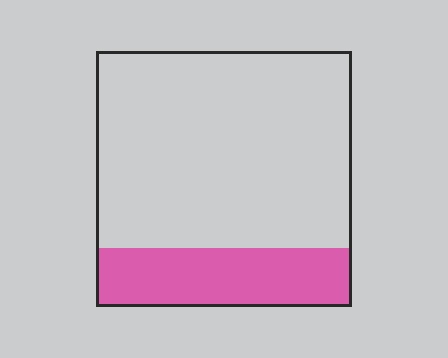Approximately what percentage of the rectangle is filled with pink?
Approximately 25%.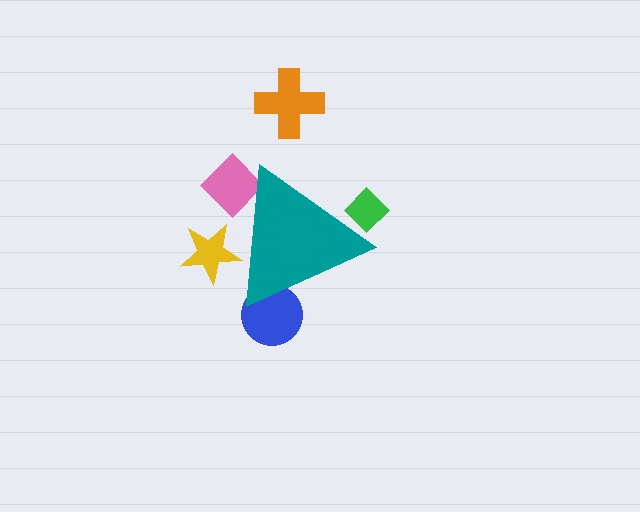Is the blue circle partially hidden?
Yes, the blue circle is partially hidden behind the teal triangle.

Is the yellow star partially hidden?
Yes, the yellow star is partially hidden behind the teal triangle.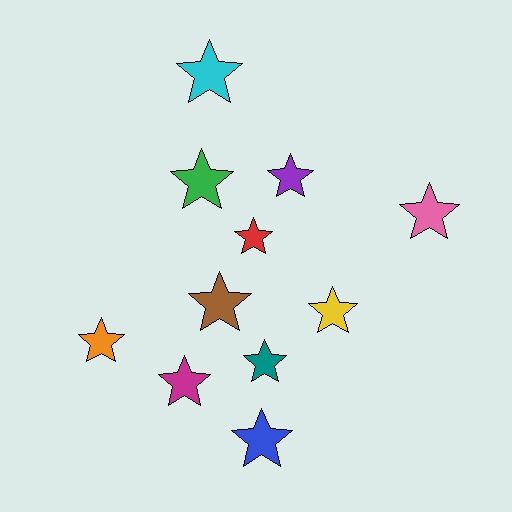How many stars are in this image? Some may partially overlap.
There are 11 stars.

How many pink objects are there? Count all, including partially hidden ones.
There is 1 pink object.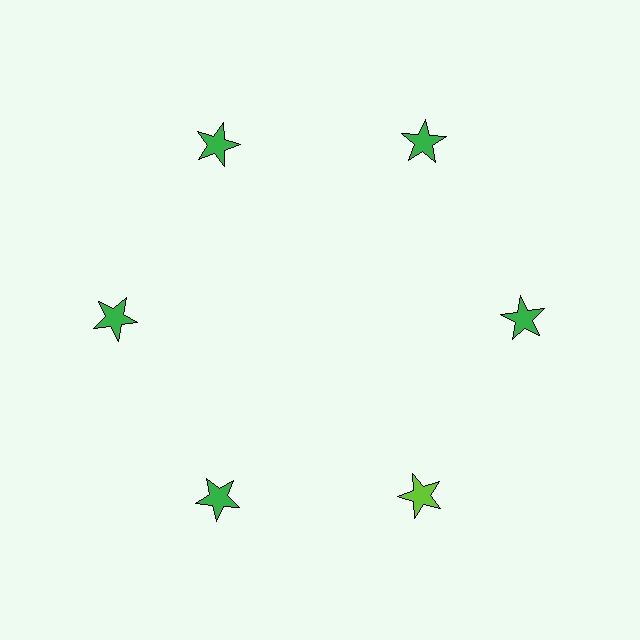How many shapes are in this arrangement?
There are 6 shapes arranged in a ring pattern.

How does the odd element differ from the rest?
It has a different color: lime instead of green.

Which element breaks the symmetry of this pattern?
The lime star at roughly the 5 o'clock position breaks the symmetry. All other shapes are green stars.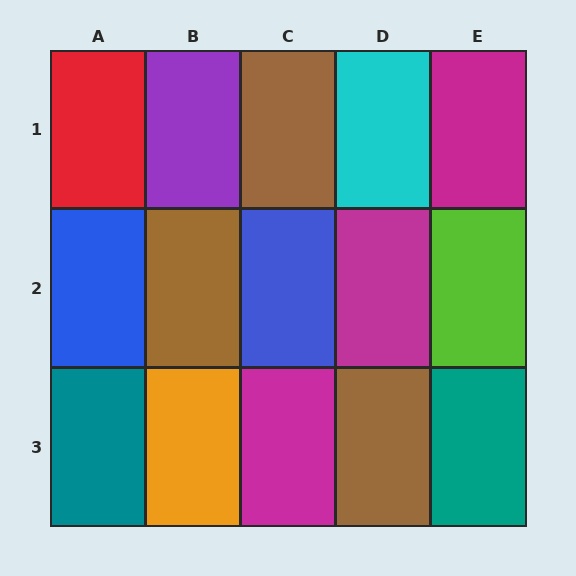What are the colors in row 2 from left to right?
Blue, brown, blue, magenta, lime.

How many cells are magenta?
3 cells are magenta.